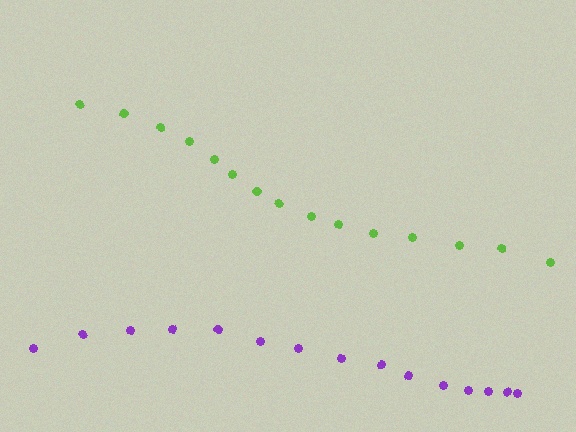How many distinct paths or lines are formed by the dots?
There are 2 distinct paths.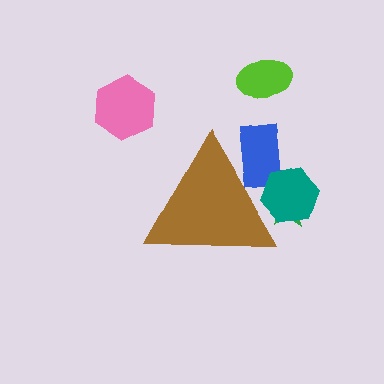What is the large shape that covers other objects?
A brown triangle.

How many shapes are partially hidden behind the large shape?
3 shapes are partially hidden.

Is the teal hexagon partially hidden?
Yes, the teal hexagon is partially hidden behind the brown triangle.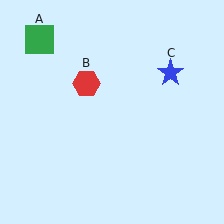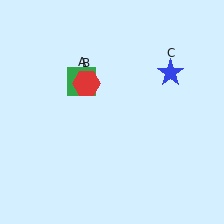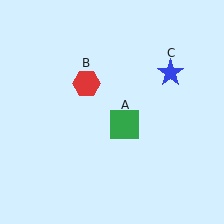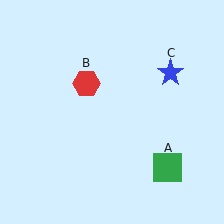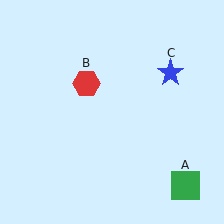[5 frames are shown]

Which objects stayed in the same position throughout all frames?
Red hexagon (object B) and blue star (object C) remained stationary.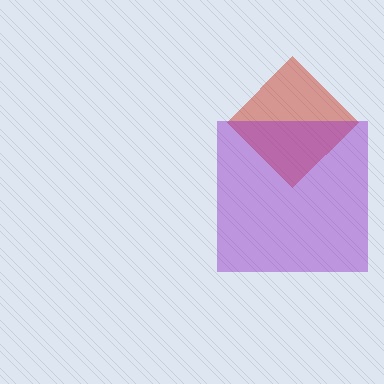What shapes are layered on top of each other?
The layered shapes are: a red diamond, a purple square.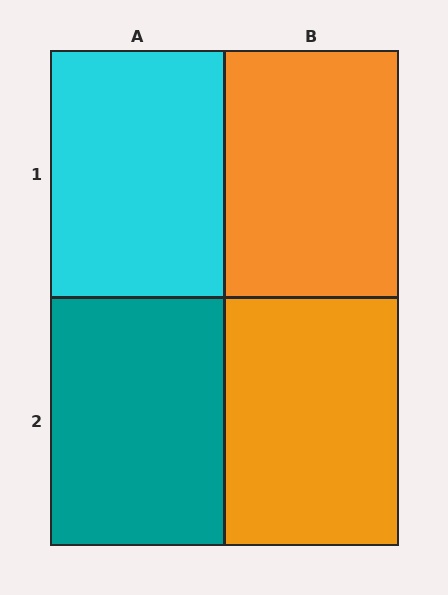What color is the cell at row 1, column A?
Cyan.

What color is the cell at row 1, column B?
Orange.